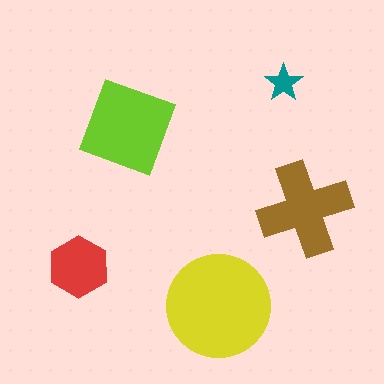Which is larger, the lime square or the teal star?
The lime square.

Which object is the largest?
The yellow circle.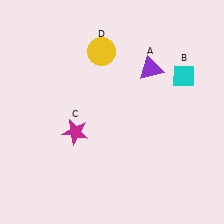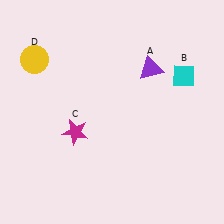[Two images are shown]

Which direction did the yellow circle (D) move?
The yellow circle (D) moved left.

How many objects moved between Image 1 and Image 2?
1 object moved between the two images.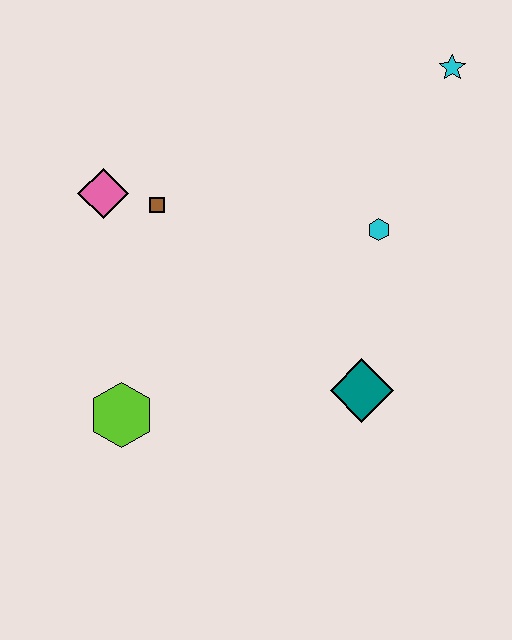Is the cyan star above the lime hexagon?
Yes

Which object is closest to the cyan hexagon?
The teal diamond is closest to the cyan hexagon.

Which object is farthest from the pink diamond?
The cyan star is farthest from the pink diamond.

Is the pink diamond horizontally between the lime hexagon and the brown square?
No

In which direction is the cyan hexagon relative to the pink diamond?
The cyan hexagon is to the right of the pink diamond.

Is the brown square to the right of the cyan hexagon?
No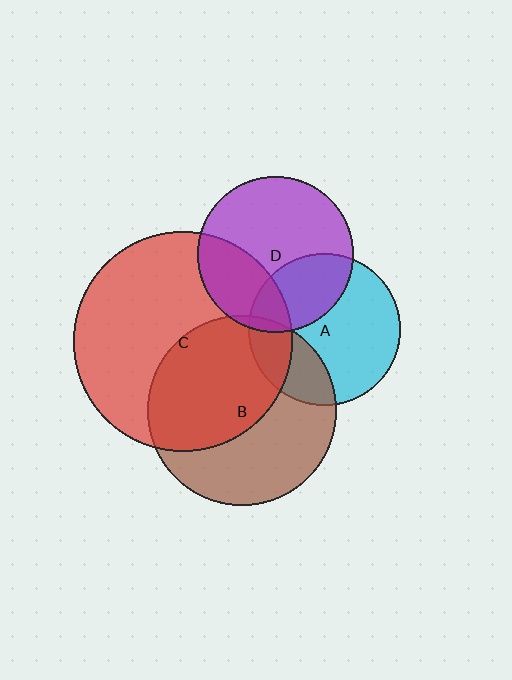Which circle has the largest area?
Circle C (red).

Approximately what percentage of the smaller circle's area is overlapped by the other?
Approximately 30%.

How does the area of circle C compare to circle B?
Approximately 1.3 times.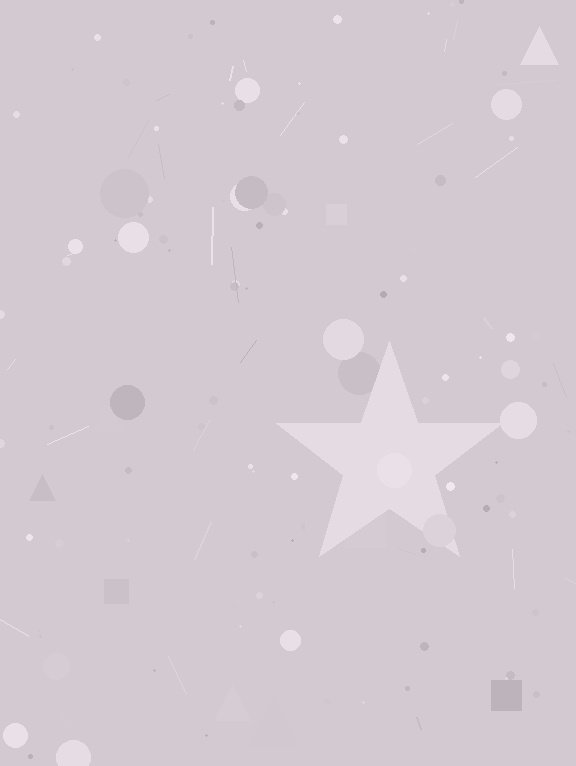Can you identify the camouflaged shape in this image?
The camouflaged shape is a star.